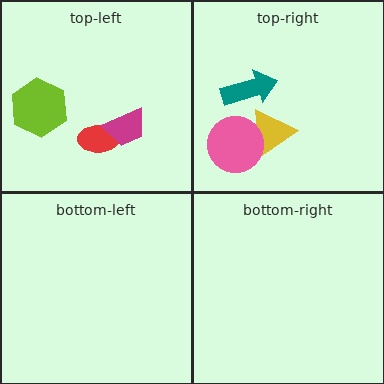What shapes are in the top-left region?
The red ellipse, the lime hexagon, the magenta trapezoid.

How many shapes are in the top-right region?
3.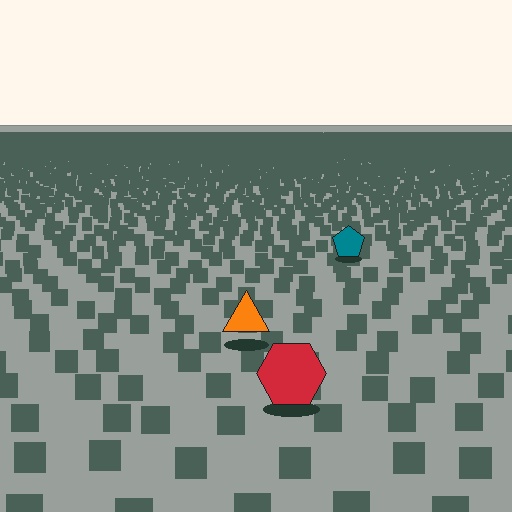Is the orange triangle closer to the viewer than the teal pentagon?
Yes. The orange triangle is closer — you can tell from the texture gradient: the ground texture is coarser near it.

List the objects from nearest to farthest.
From nearest to farthest: the red hexagon, the orange triangle, the teal pentagon.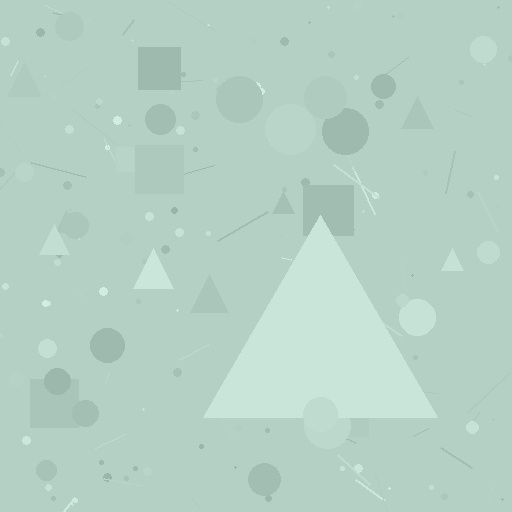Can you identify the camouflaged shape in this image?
The camouflaged shape is a triangle.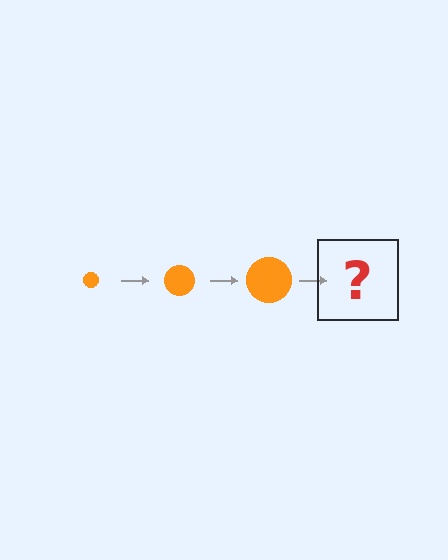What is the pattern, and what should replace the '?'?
The pattern is that the circle gets progressively larger each step. The '?' should be an orange circle, larger than the previous one.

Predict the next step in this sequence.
The next step is an orange circle, larger than the previous one.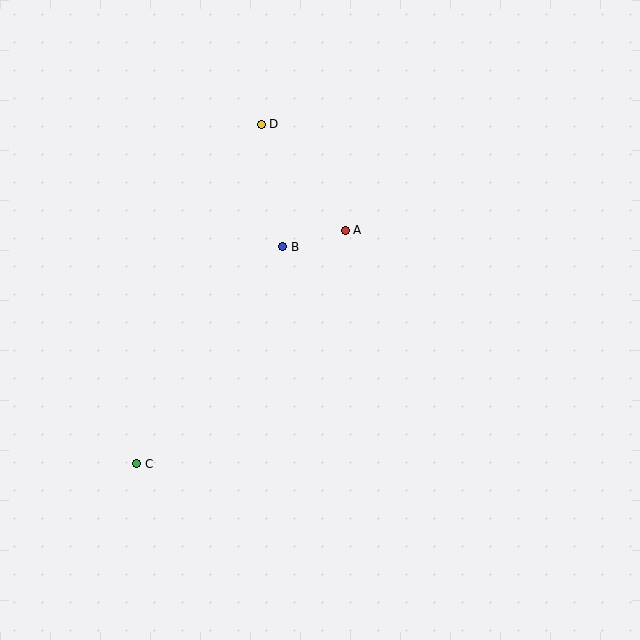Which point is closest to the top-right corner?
Point A is closest to the top-right corner.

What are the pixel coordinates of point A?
Point A is at (345, 230).